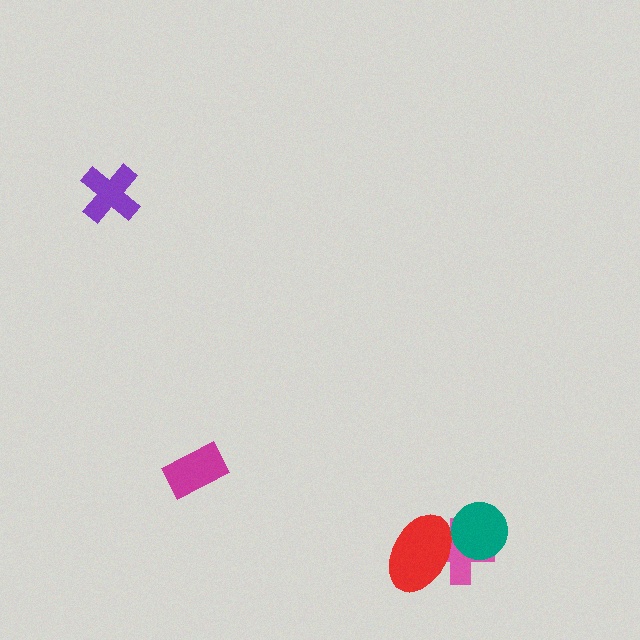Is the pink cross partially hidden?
Yes, it is partially covered by another shape.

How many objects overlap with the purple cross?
0 objects overlap with the purple cross.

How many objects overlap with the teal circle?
1 object overlaps with the teal circle.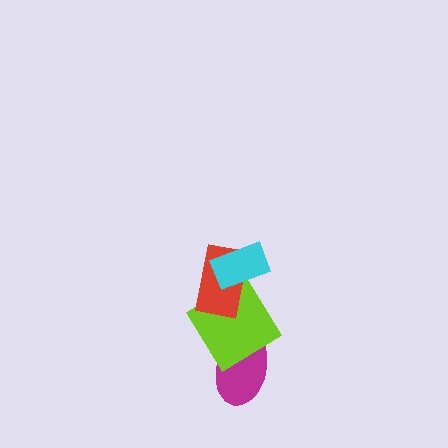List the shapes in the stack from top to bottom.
From top to bottom: the cyan rectangle, the red rectangle, the lime diamond, the magenta ellipse.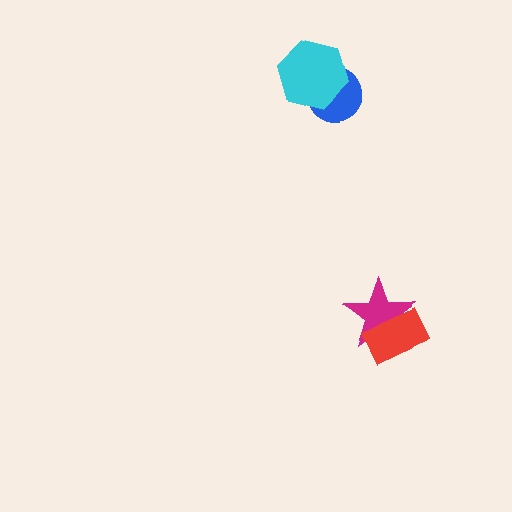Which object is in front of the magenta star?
The red rectangle is in front of the magenta star.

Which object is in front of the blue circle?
The cyan hexagon is in front of the blue circle.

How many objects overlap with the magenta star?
1 object overlaps with the magenta star.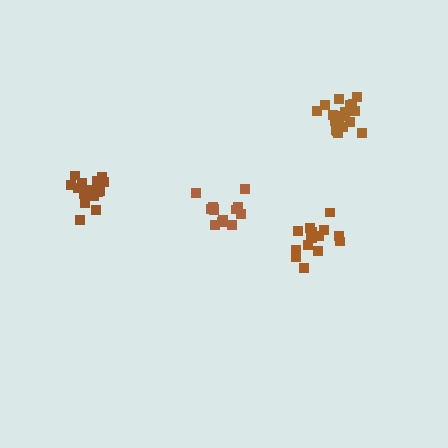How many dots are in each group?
Group 1: 19 dots, Group 2: 13 dots, Group 3: 18 dots, Group 4: 15 dots (65 total).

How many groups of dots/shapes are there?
There are 4 groups.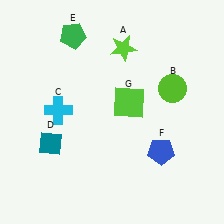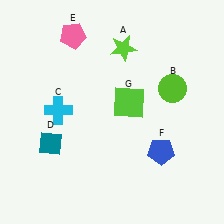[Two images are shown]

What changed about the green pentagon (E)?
In Image 1, E is green. In Image 2, it changed to pink.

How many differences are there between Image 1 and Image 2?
There is 1 difference between the two images.